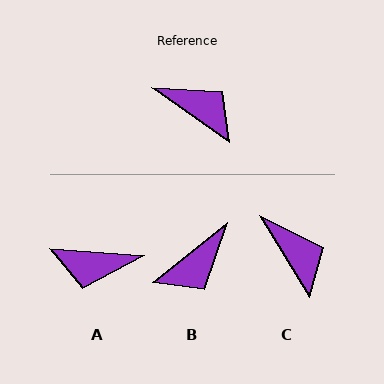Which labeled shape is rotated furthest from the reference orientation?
A, about 149 degrees away.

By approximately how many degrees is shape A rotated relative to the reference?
Approximately 149 degrees clockwise.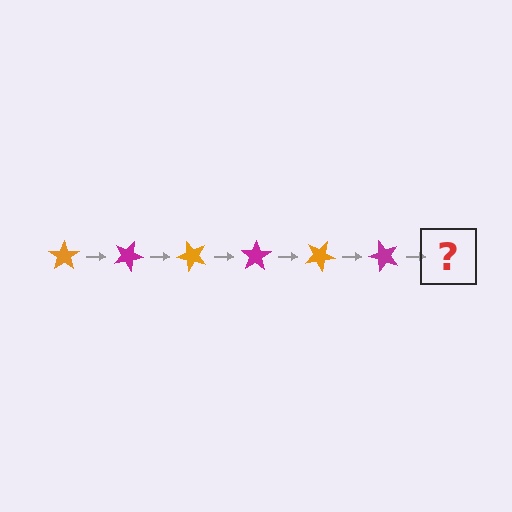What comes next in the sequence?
The next element should be an orange star, rotated 150 degrees from the start.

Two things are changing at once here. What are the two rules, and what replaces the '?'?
The two rules are that it rotates 25 degrees each step and the color cycles through orange and magenta. The '?' should be an orange star, rotated 150 degrees from the start.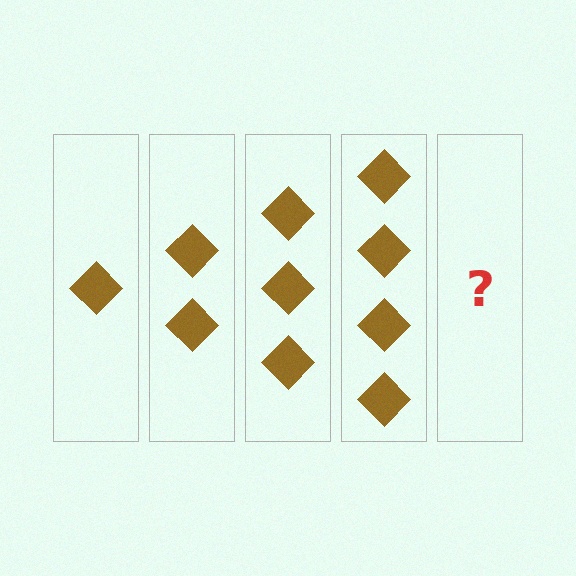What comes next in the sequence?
The next element should be 5 diamonds.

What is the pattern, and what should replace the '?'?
The pattern is that each step adds one more diamond. The '?' should be 5 diamonds.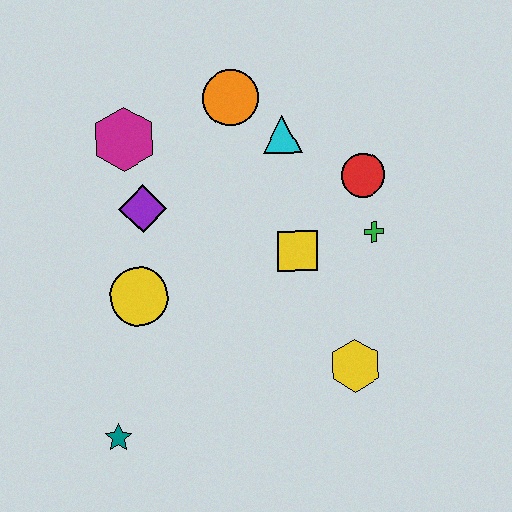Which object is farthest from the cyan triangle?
The teal star is farthest from the cyan triangle.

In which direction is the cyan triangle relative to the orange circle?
The cyan triangle is to the right of the orange circle.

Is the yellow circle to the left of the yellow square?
Yes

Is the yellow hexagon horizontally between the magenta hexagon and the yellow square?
No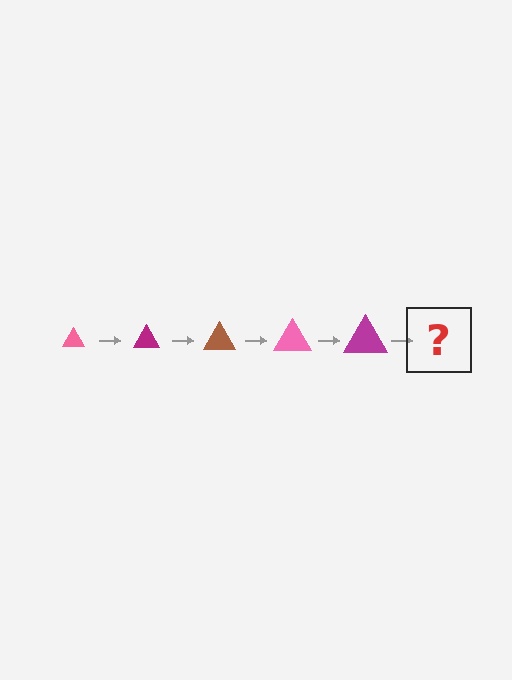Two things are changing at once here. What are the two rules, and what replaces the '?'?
The two rules are that the triangle grows larger each step and the color cycles through pink, magenta, and brown. The '?' should be a brown triangle, larger than the previous one.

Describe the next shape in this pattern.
It should be a brown triangle, larger than the previous one.